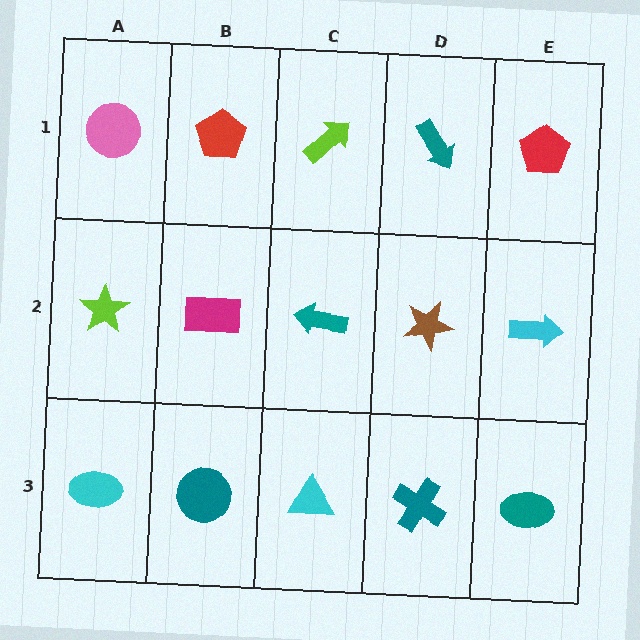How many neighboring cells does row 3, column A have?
2.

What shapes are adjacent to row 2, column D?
A teal arrow (row 1, column D), a teal cross (row 3, column D), a teal arrow (row 2, column C), a cyan arrow (row 2, column E).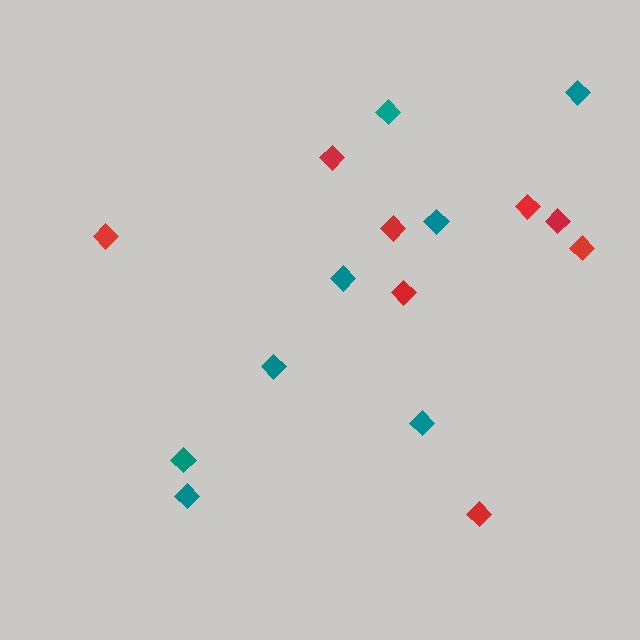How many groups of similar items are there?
There are 2 groups: one group of red diamonds (8) and one group of teal diamonds (8).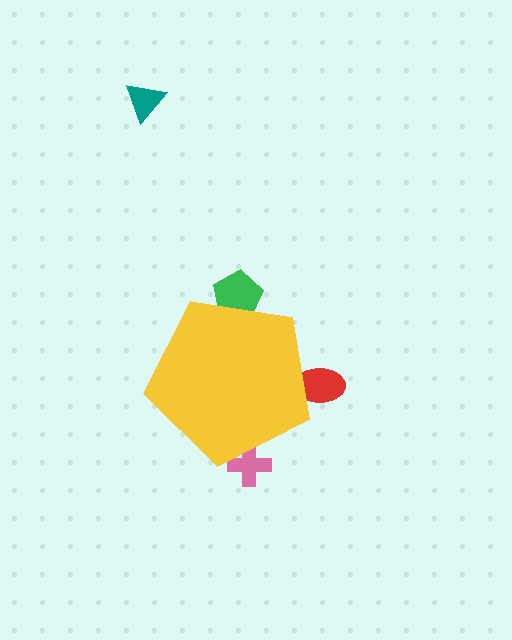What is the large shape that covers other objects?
A yellow pentagon.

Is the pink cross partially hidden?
Yes, the pink cross is partially hidden behind the yellow pentagon.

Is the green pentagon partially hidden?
Yes, the green pentagon is partially hidden behind the yellow pentagon.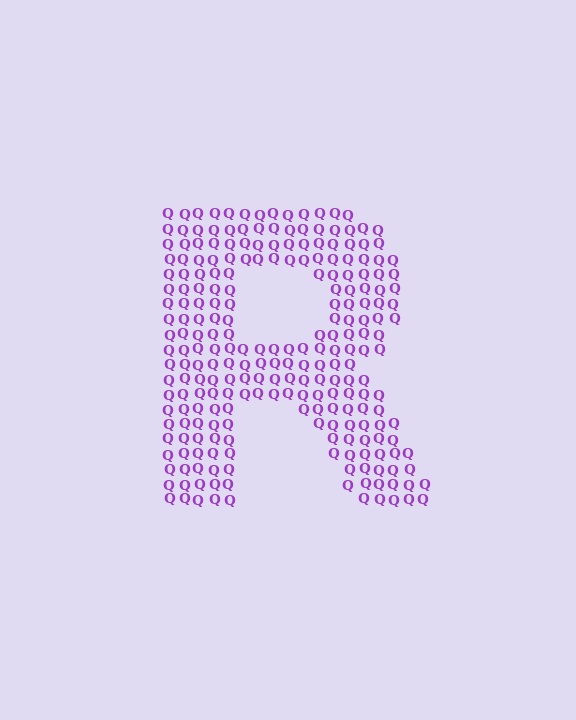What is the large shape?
The large shape is the letter R.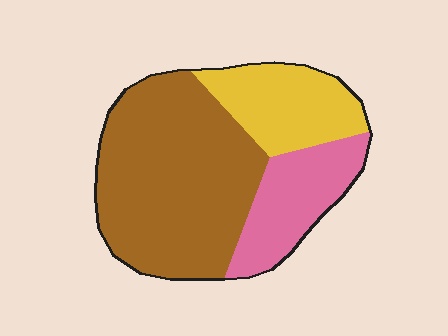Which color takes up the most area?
Brown, at roughly 55%.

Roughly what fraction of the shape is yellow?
Yellow covers 22% of the shape.